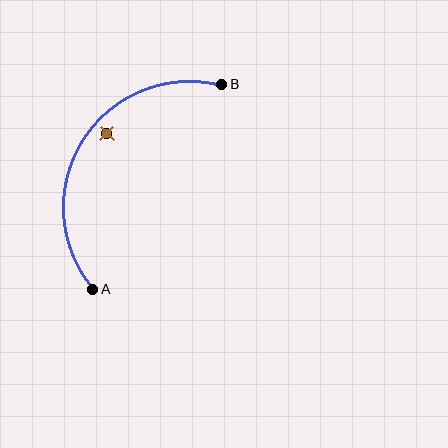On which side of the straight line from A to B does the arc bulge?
The arc bulges to the left of the straight line connecting A and B.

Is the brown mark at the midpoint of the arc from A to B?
No — the brown mark does not lie on the arc at all. It sits slightly inside the curve.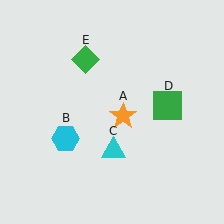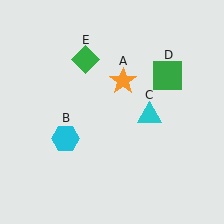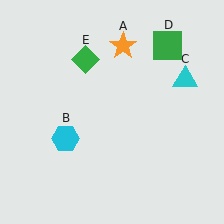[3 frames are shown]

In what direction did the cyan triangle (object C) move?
The cyan triangle (object C) moved up and to the right.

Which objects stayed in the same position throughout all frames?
Cyan hexagon (object B) and green diamond (object E) remained stationary.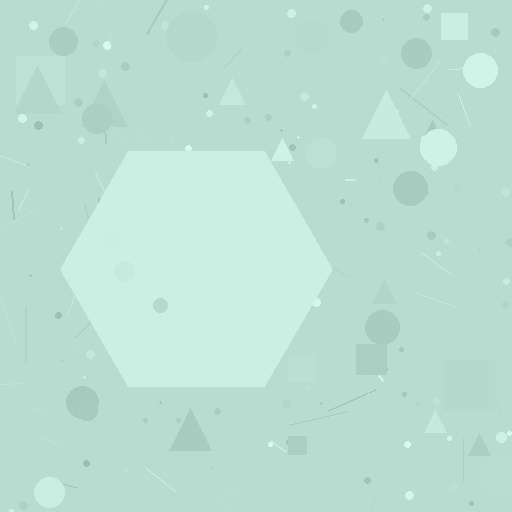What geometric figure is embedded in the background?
A hexagon is embedded in the background.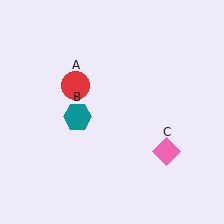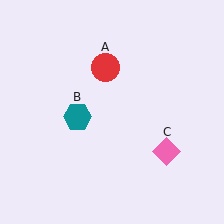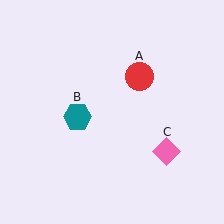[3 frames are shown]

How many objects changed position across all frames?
1 object changed position: red circle (object A).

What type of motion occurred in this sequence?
The red circle (object A) rotated clockwise around the center of the scene.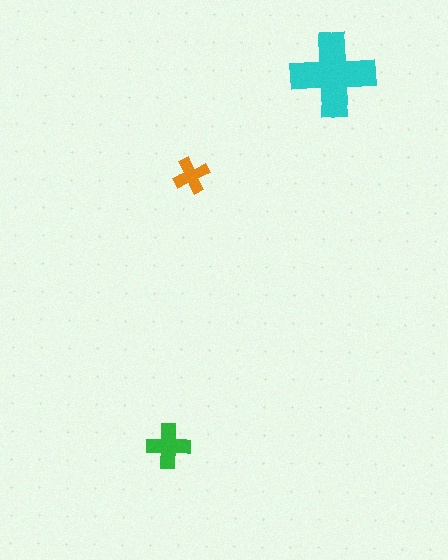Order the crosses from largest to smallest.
the cyan one, the green one, the orange one.